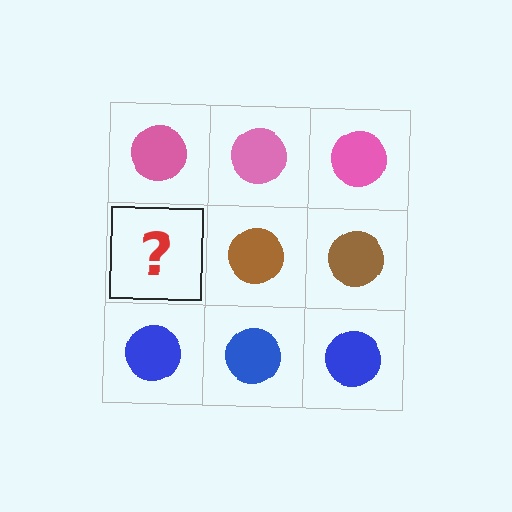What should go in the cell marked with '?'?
The missing cell should contain a brown circle.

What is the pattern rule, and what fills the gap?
The rule is that each row has a consistent color. The gap should be filled with a brown circle.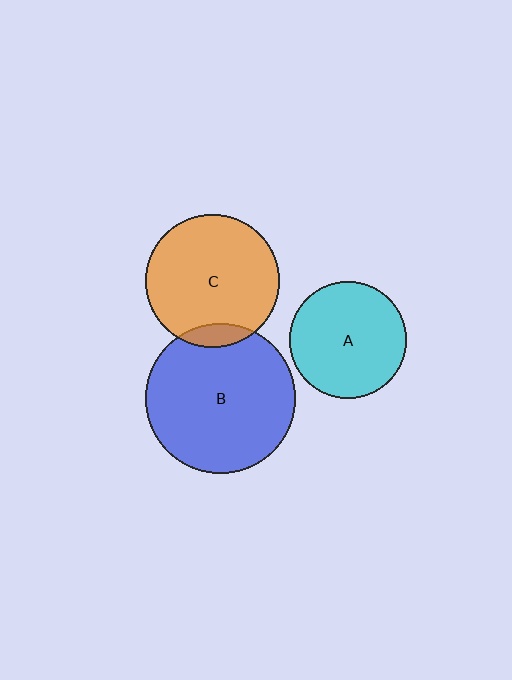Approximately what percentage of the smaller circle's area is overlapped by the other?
Approximately 10%.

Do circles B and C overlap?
Yes.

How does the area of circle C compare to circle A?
Approximately 1.3 times.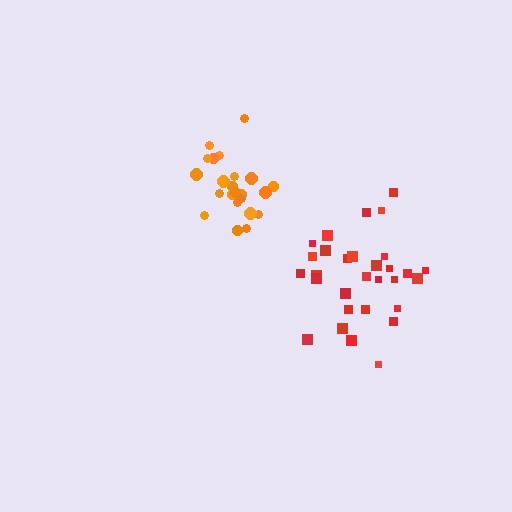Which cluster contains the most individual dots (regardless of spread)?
Red (30).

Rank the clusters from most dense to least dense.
orange, red.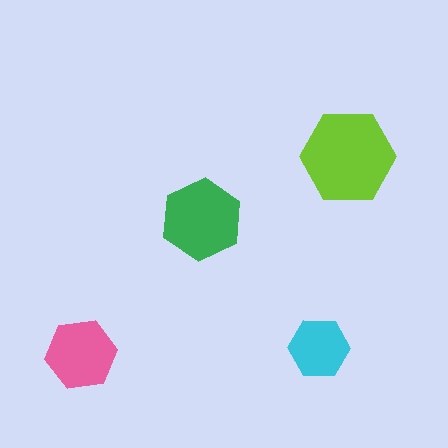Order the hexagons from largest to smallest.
the lime one, the green one, the pink one, the cyan one.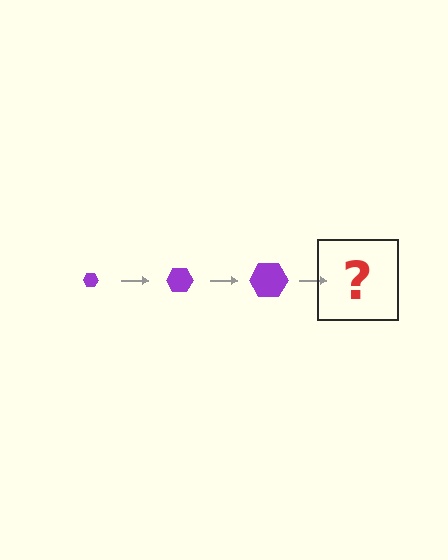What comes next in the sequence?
The next element should be a purple hexagon, larger than the previous one.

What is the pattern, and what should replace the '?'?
The pattern is that the hexagon gets progressively larger each step. The '?' should be a purple hexagon, larger than the previous one.